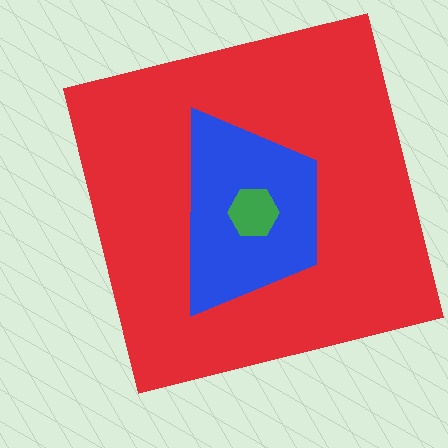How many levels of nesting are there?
3.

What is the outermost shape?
The red square.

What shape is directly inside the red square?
The blue trapezoid.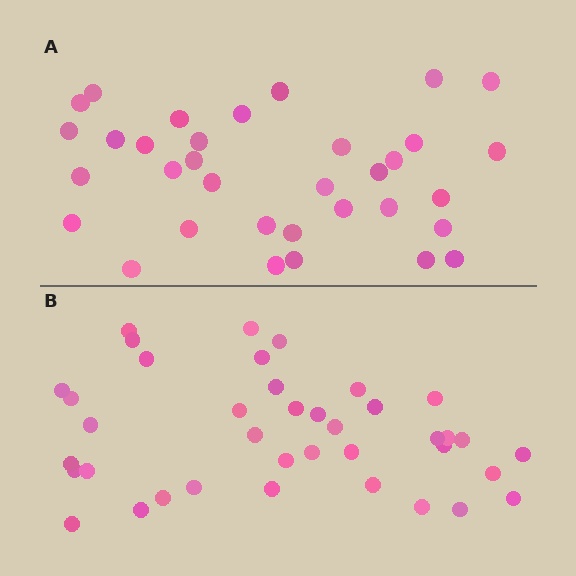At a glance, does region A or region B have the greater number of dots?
Region B (the bottom region) has more dots.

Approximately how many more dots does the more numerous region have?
Region B has about 5 more dots than region A.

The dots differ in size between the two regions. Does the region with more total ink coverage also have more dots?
No. Region A has more total ink coverage because its dots are larger, but region B actually contains more individual dots. Total area can be misleading — the number of items is what matters here.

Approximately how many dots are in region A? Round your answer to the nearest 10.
About 30 dots. (The exact count is 34, which rounds to 30.)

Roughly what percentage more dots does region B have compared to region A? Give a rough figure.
About 15% more.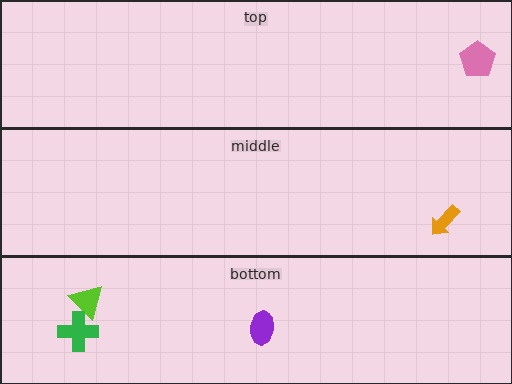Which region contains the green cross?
The bottom region.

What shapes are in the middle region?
The orange arrow.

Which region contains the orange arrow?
The middle region.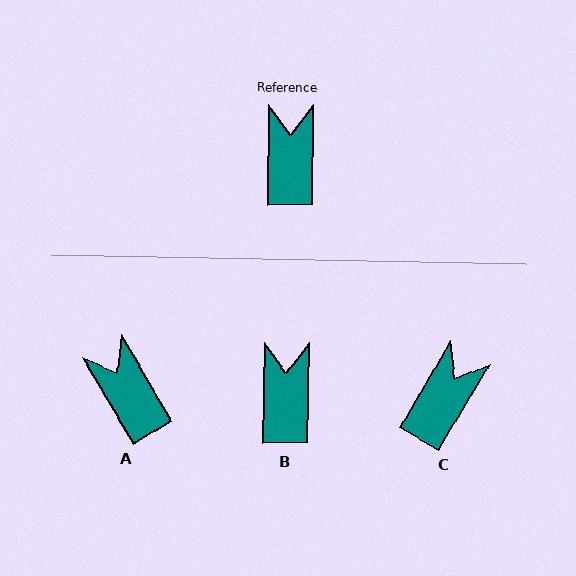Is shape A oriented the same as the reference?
No, it is off by about 31 degrees.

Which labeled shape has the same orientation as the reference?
B.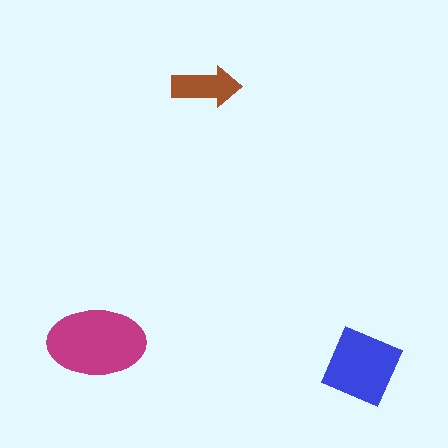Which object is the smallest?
The brown arrow.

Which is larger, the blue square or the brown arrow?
The blue square.